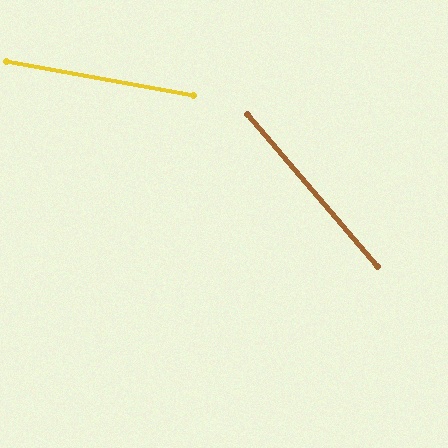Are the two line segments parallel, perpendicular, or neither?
Neither parallel nor perpendicular — they differ by about 39°.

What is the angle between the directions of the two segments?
Approximately 39 degrees.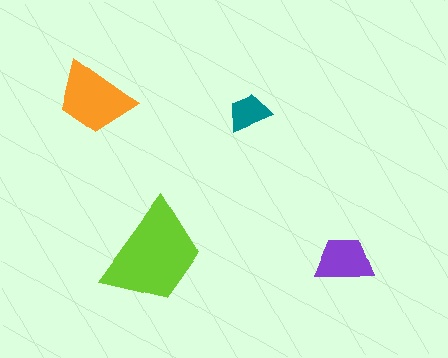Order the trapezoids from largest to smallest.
the lime one, the orange one, the purple one, the teal one.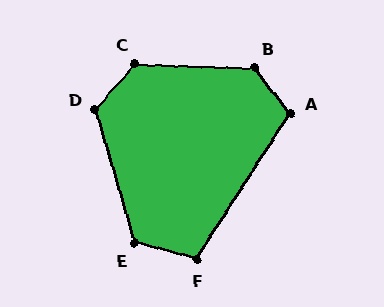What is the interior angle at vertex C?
Approximately 129 degrees (obtuse).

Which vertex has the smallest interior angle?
F, at approximately 107 degrees.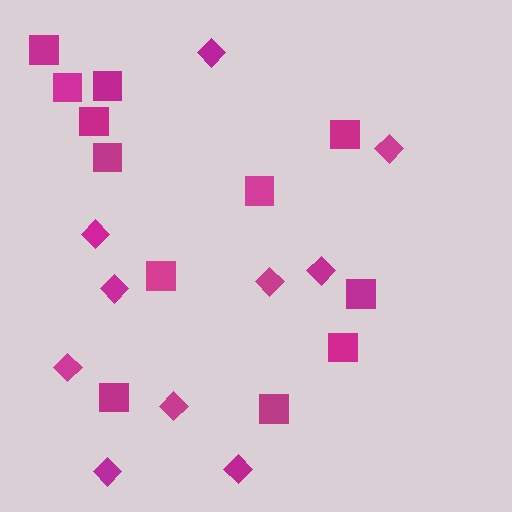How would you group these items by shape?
There are 2 groups: one group of diamonds (10) and one group of squares (12).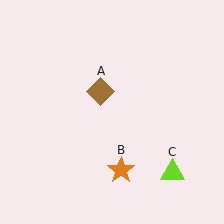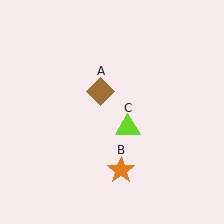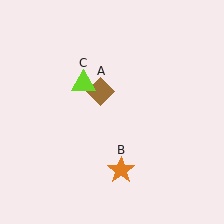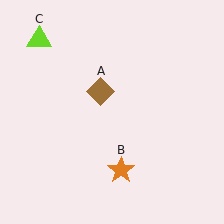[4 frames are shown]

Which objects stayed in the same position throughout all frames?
Brown diamond (object A) and orange star (object B) remained stationary.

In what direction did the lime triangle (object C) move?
The lime triangle (object C) moved up and to the left.